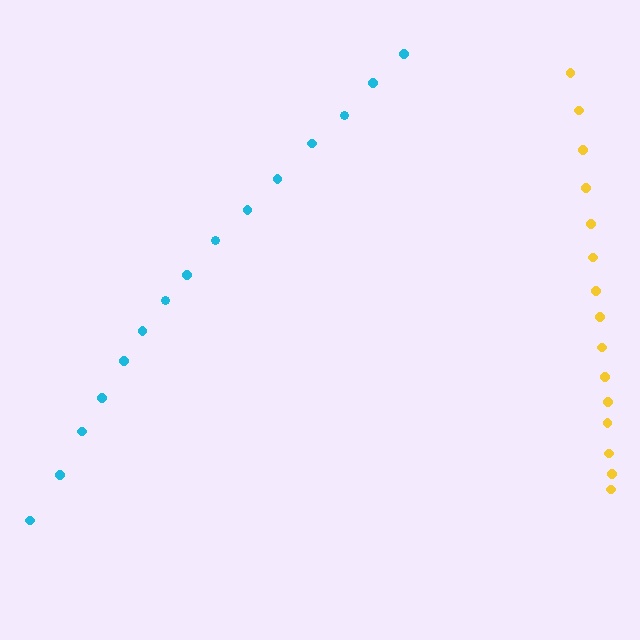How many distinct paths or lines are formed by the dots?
There are 2 distinct paths.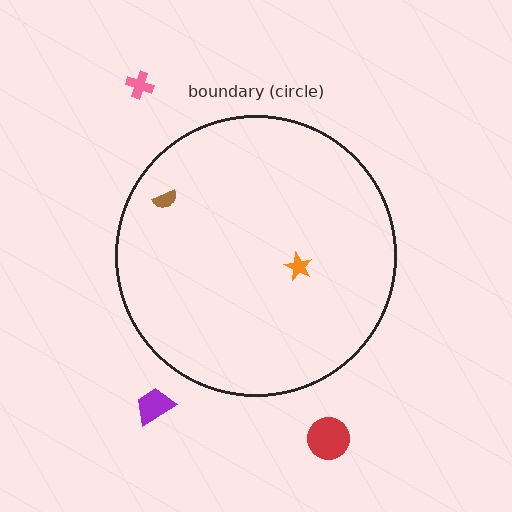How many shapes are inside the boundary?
2 inside, 3 outside.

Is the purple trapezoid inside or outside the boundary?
Outside.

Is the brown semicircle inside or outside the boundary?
Inside.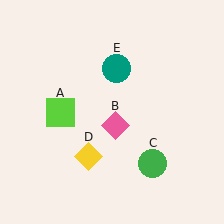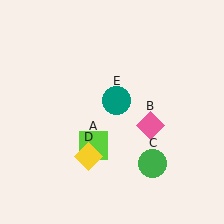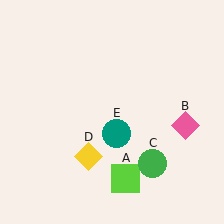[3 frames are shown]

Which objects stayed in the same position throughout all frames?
Green circle (object C) and yellow diamond (object D) remained stationary.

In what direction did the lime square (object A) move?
The lime square (object A) moved down and to the right.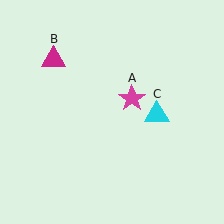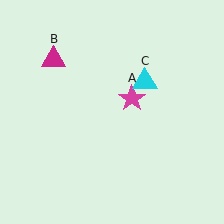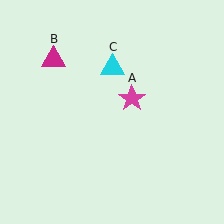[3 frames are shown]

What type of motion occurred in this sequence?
The cyan triangle (object C) rotated counterclockwise around the center of the scene.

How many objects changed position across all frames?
1 object changed position: cyan triangle (object C).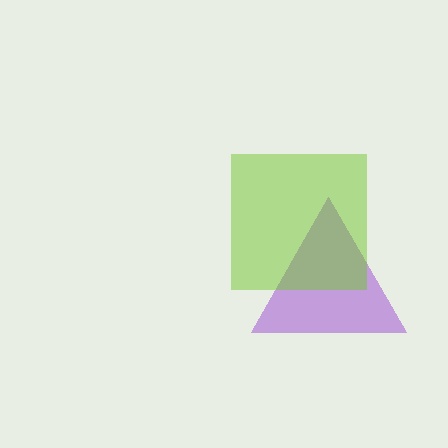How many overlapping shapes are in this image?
There are 2 overlapping shapes in the image.